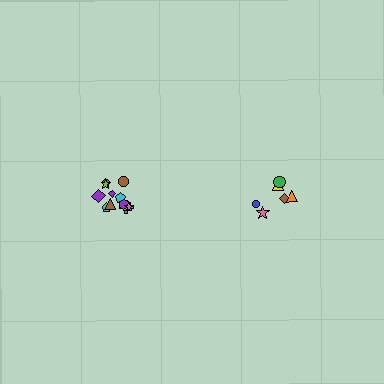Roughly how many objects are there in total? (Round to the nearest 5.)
Roughly 20 objects in total.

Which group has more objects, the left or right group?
The left group.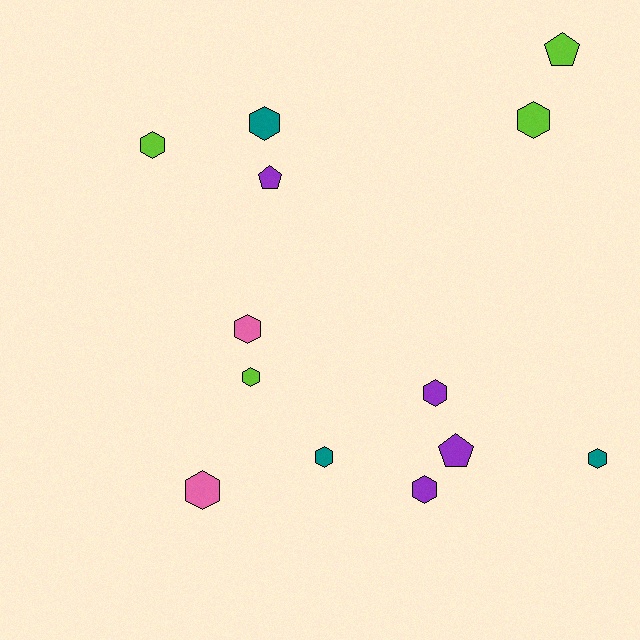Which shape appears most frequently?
Hexagon, with 10 objects.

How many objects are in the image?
There are 13 objects.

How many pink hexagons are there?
There are 2 pink hexagons.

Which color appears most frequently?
Purple, with 4 objects.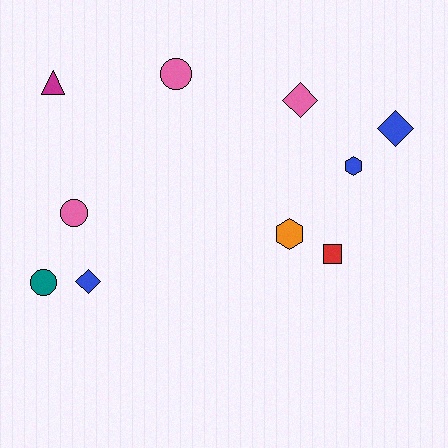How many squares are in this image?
There is 1 square.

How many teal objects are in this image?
There is 1 teal object.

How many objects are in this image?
There are 10 objects.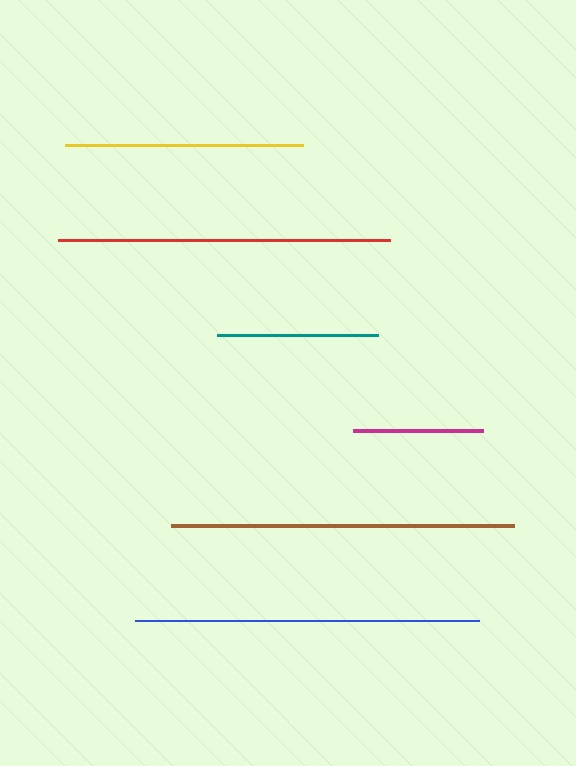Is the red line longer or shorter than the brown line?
The brown line is longer than the red line.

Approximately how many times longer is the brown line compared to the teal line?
The brown line is approximately 2.1 times the length of the teal line.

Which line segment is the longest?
The blue line is the longest at approximately 344 pixels.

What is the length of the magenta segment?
The magenta segment is approximately 130 pixels long.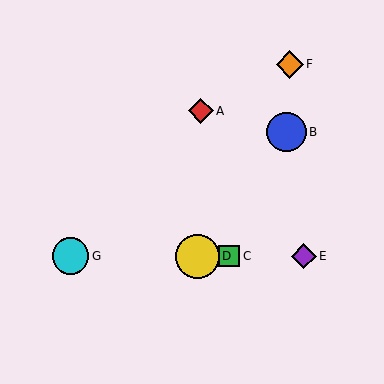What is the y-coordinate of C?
Object C is at y≈256.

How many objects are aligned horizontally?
4 objects (C, D, E, G) are aligned horizontally.